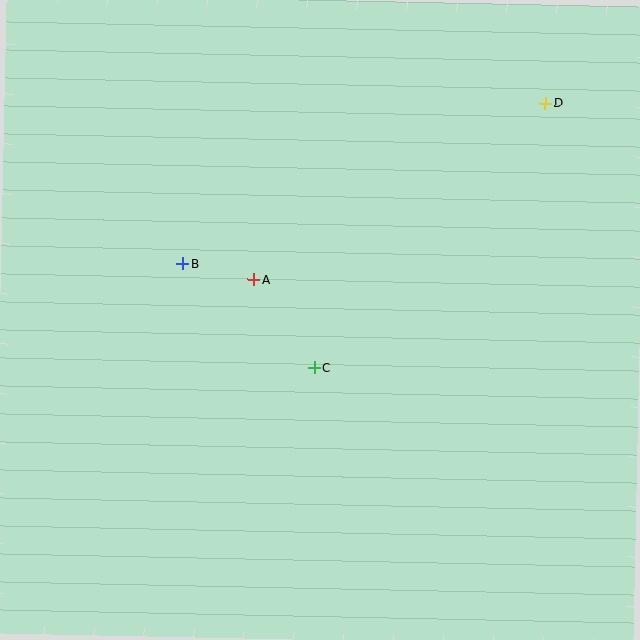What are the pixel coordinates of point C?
Point C is at (314, 368).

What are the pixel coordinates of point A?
Point A is at (253, 279).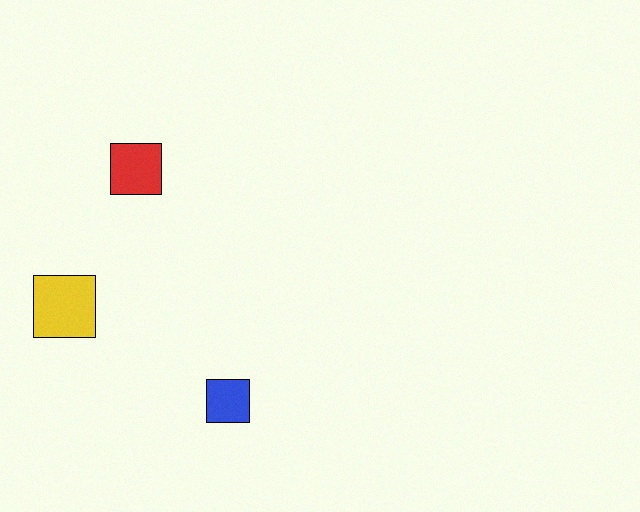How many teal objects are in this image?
There are no teal objects.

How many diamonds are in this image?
There are no diamonds.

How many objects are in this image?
There are 3 objects.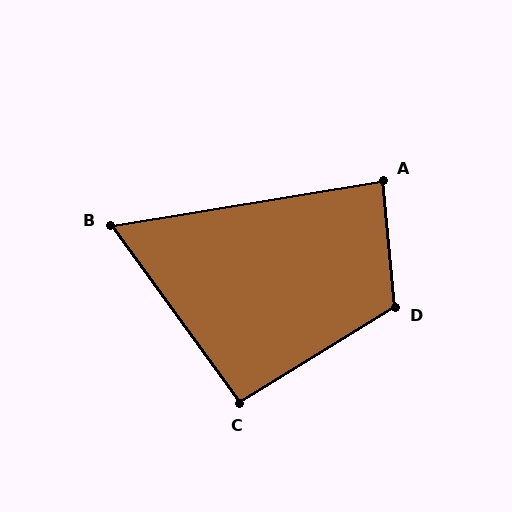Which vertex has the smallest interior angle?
B, at approximately 63 degrees.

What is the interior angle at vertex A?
Approximately 86 degrees (approximately right).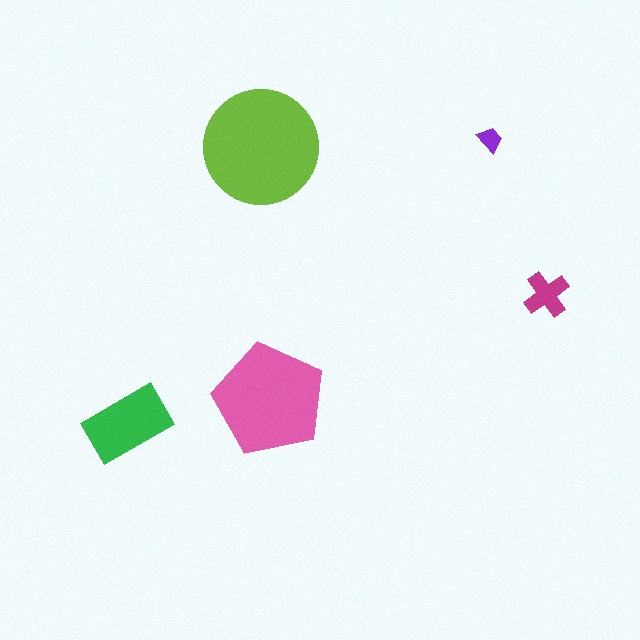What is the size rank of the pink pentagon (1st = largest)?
2nd.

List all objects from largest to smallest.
The lime circle, the pink pentagon, the green rectangle, the magenta cross, the purple trapezoid.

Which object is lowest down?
The green rectangle is bottommost.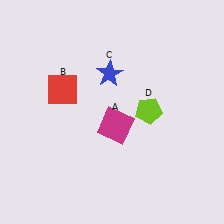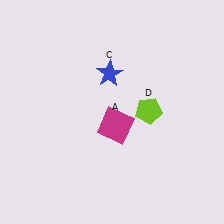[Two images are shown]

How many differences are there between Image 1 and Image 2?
There is 1 difference between the two images.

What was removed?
The red square (B) was removed in Image 2.